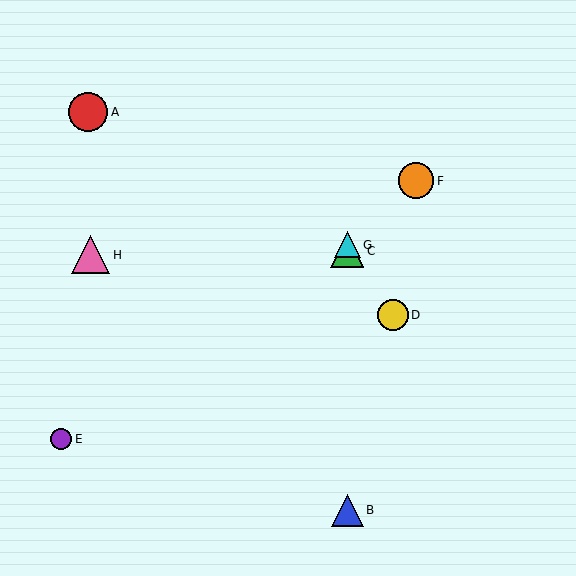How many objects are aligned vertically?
3 objects (B, C, G) are aligned vertically.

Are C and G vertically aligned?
Yes, both are at x≈347.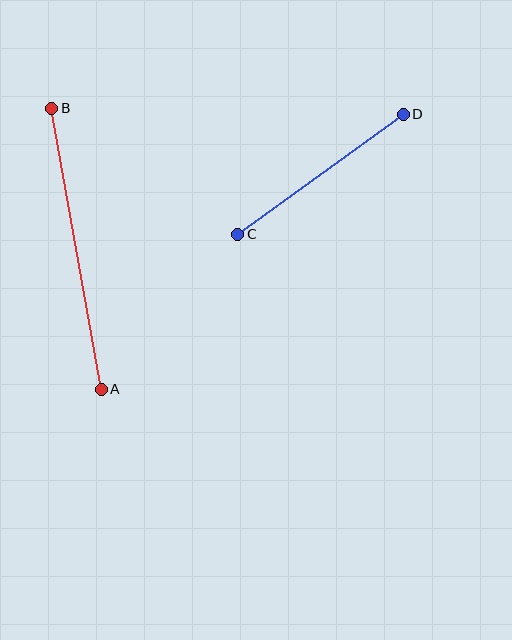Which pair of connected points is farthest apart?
Points A and B are farthest apart.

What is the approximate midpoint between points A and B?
The midpoint is at approximately (76, 249) pixels.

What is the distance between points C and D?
The distance is approximately 204 pixels.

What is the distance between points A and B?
The distance is approximately 285 pixels.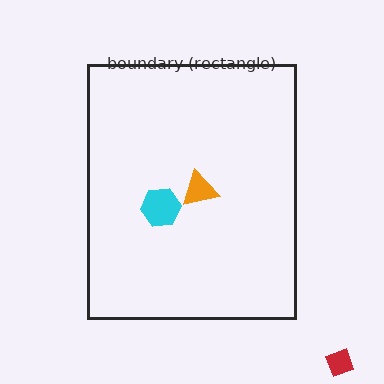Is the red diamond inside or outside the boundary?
Outside.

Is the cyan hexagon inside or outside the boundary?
Inside.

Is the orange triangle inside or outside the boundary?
Inside.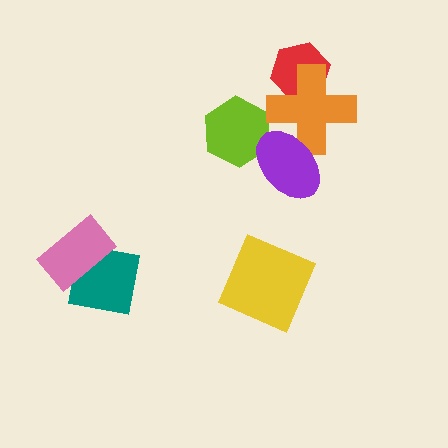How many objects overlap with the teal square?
1 object overlaps with the teal square.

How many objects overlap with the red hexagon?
1 object overlaps with the red hexagon.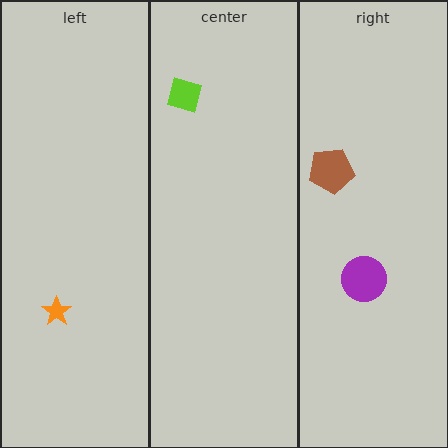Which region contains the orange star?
The left region.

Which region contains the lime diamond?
The center region.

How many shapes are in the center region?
1.